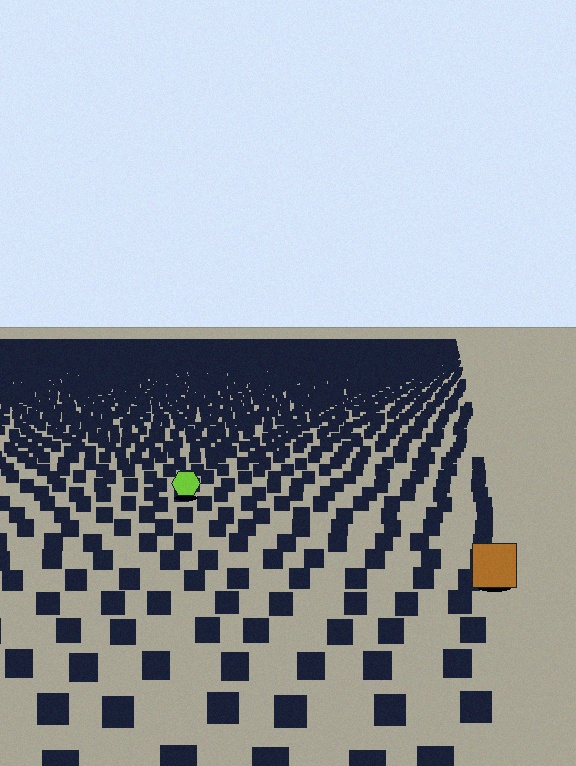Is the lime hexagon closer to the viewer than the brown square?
No. The brown square is closer — you can tell from the texture gradient: the ground texture is coarser near it.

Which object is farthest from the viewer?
The lime hexagon is farthest from the viewer. It appears smaller and the ground texture around it is denser.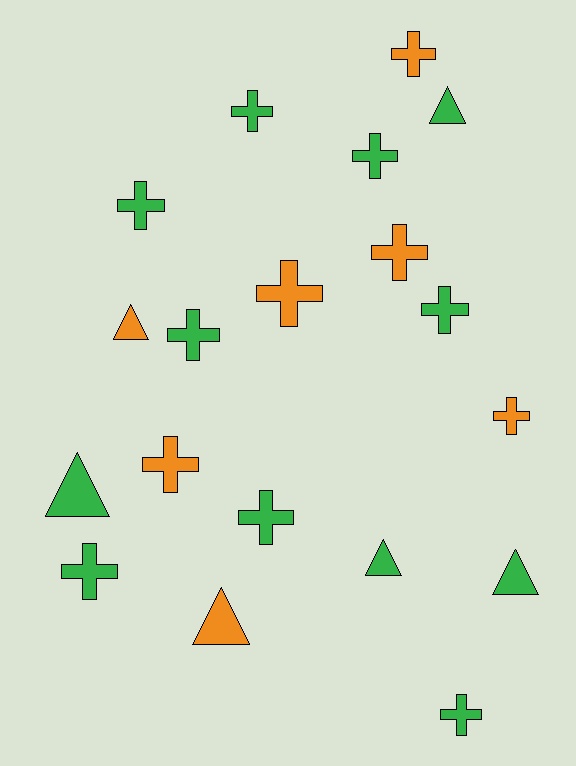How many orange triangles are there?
There are 2 orange triangles.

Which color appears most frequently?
Green, with 12 objects.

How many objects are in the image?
There are 19 objects.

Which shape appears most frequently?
Cross, with 13 objects.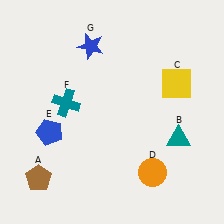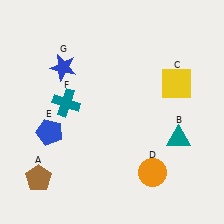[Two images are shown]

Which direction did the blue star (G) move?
The blue star (G) moved left.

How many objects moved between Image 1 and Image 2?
1 object moved between the two images.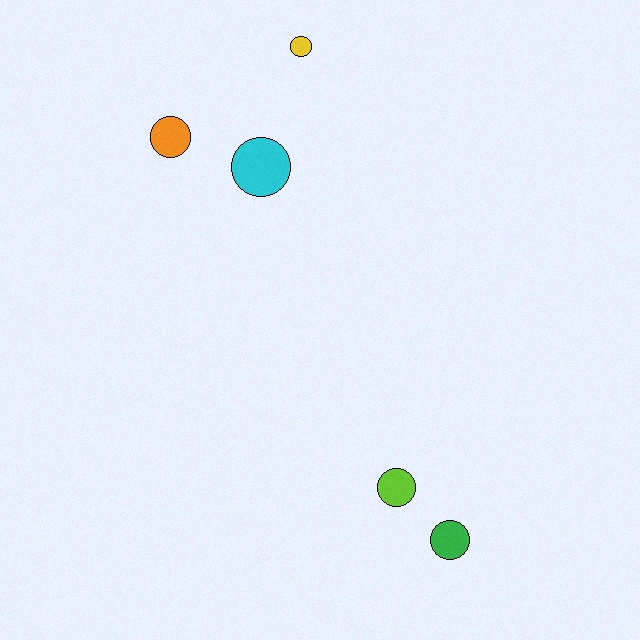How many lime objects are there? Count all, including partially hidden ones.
There is 1 lime object.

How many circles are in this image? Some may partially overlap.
There are 5 circles.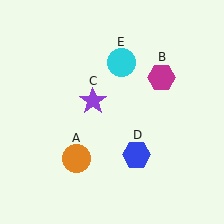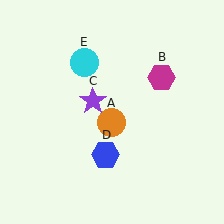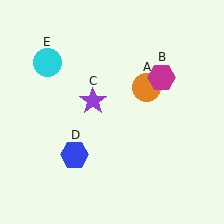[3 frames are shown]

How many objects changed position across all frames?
3 objects changed position: orange circle (object A), blue hexagon (object D), cyan circle (object E).